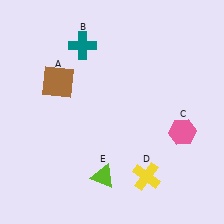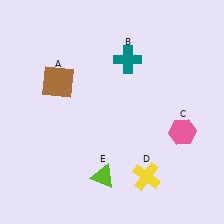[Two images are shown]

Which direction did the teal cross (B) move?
The teal cross (B) moved right.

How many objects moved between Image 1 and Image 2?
1 object moved between the two images.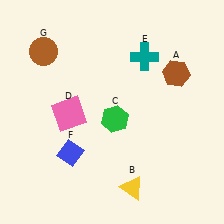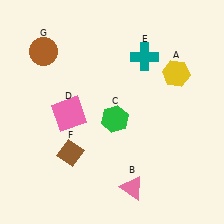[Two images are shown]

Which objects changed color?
A changed from brown to yellow. B changed from yellow to pink. F changed from blue to brown.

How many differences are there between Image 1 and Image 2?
There are 3 differences between the two images.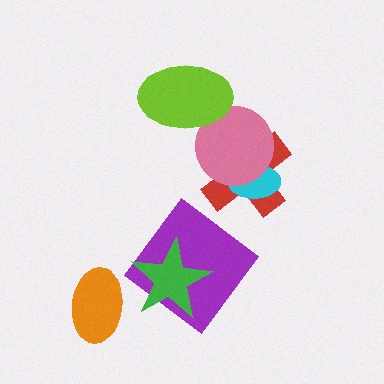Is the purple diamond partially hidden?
Yes, it is partially covered by another shape.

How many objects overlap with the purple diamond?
1 object overlaps with the purple diamond.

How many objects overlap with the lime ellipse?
1 object overlaps with the lime ellipse.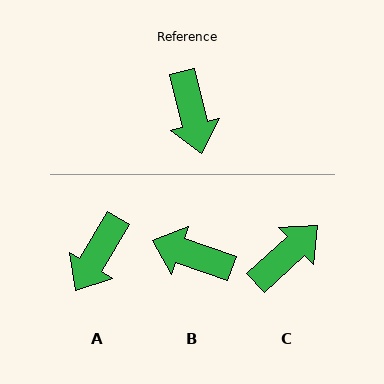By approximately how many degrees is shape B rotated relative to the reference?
Approximately 123 degrees clockwise.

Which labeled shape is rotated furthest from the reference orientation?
B, about 123 degrees away.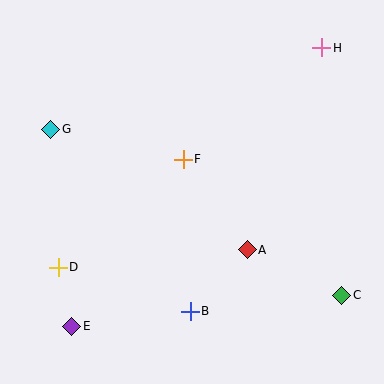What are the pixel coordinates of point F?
Point F is at (183, 159).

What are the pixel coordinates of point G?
Point G is at (51, 129).